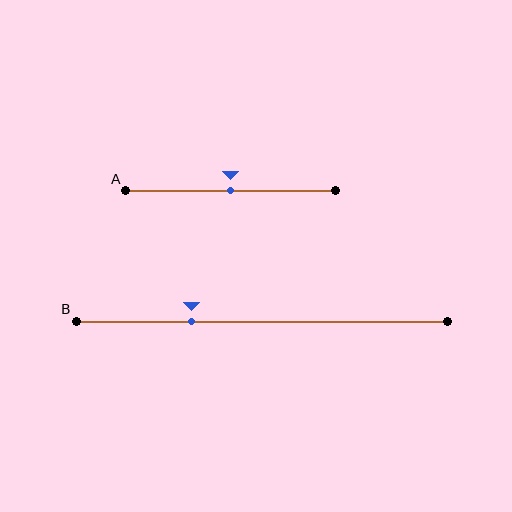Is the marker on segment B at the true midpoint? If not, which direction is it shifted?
No, the marker on segment B is shifted to the left by about 19% of the segment length.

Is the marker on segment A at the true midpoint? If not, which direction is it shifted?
Yes, the marker on segment A is at the true midpoint.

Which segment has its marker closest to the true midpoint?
Segment A has its marker closest to the true midpoint.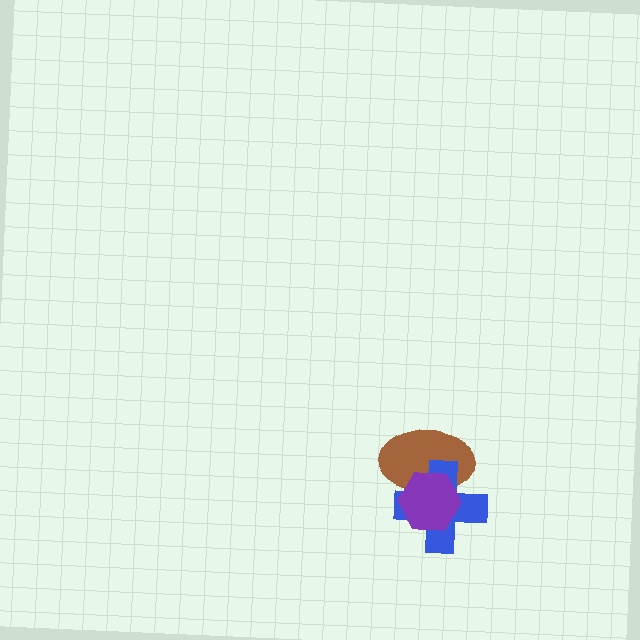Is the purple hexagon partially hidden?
No, no other shape covers it.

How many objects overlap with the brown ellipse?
2 objects overlap with the brown ellipse.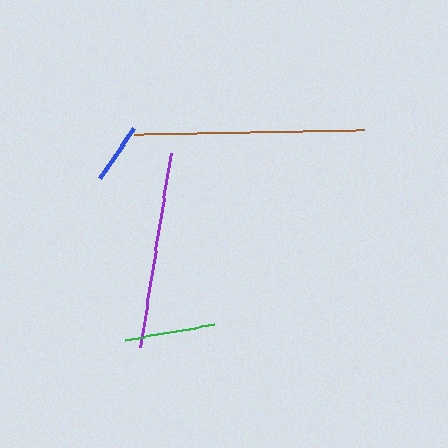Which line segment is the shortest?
The blue line is the shortest at approximately 61 pixels.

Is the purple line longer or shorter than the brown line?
The brown line is longer than the purple line.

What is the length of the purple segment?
The purple segment is approximately 195 pixels long.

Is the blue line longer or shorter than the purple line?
The purple line is longer than the blue line.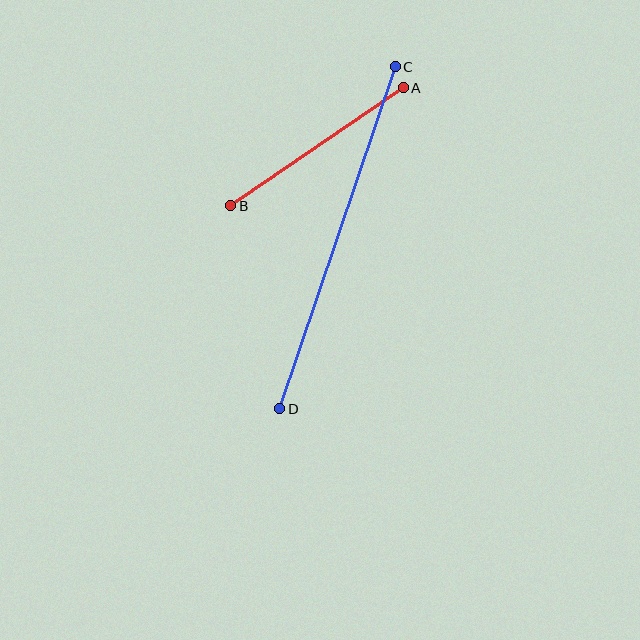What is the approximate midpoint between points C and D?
The midpoint is at approximately (338, 238) pixels.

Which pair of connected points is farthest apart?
Points C and D are farthest apart.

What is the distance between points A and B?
The distance is approximately 209 pixels.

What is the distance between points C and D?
The distance is approximately 361 pixels.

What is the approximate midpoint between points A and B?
The midpoint is at approximately (317, 147) pixels.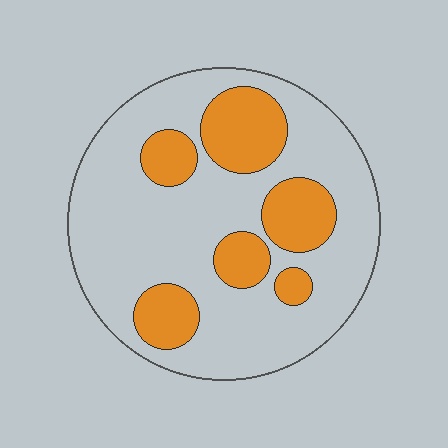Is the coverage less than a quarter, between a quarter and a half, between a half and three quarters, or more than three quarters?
Between a quarter and a half.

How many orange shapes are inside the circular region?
6.